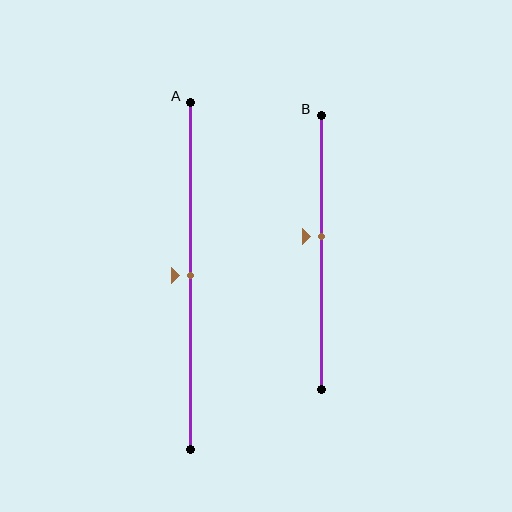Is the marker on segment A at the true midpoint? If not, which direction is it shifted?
Yes, the marker on segment A is at the true midpoint.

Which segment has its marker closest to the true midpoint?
Segment A has its marker closest to the true midpoint.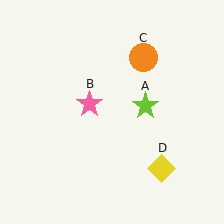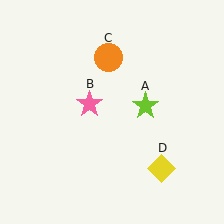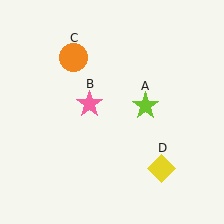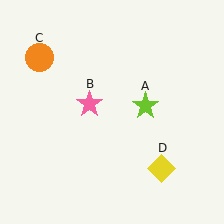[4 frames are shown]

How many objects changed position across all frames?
1 object changed position: orange circle (object C).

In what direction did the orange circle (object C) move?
The orange circle (object C) moved left.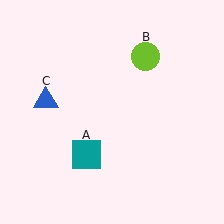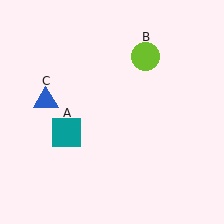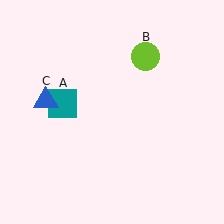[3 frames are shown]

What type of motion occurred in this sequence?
The teal square (object A) rotated clockwise around the center of the scene.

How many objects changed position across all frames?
1 object changed position: teal square (object A).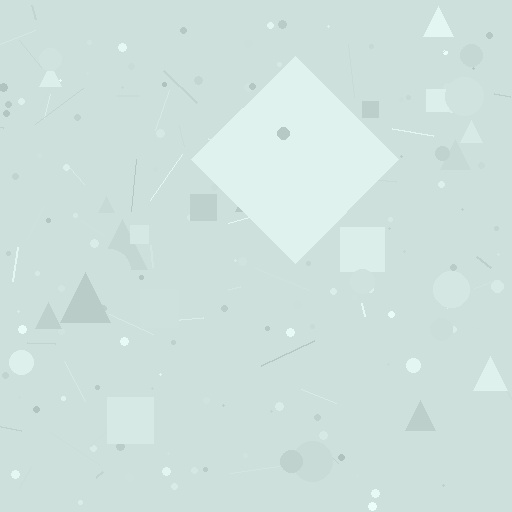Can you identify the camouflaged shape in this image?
The camouflaged shape is a diamond.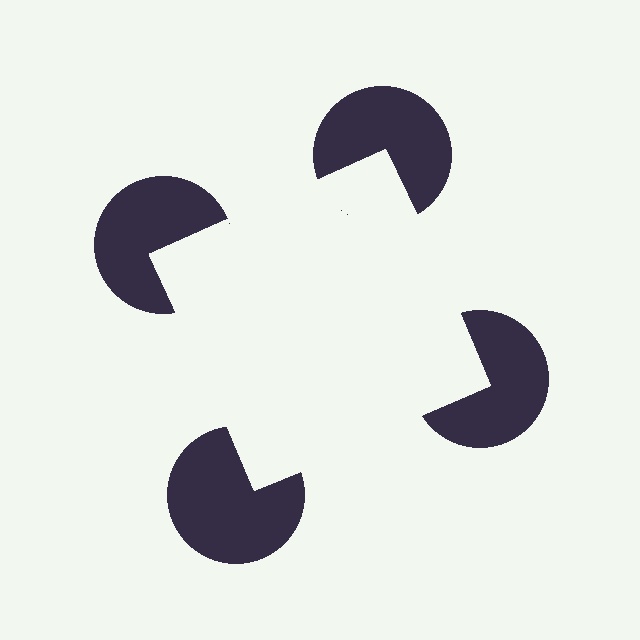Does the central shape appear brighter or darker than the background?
It typically appears slightly brighter than the background, even though no actual brightness change is drawn.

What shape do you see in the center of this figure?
An illusory square — its edges are inferred from the aligned wedge cuts in the pac-man discs, not physically drawn.